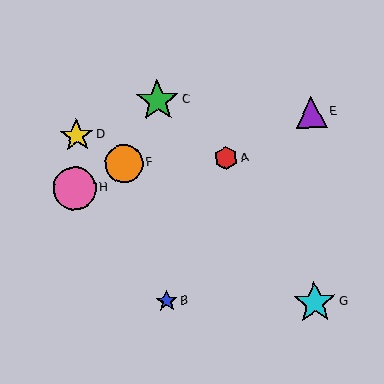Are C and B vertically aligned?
Yes, both are at x≈157.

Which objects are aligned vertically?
Objects B, C are aligned vertically.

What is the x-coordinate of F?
Object F is at x≈124.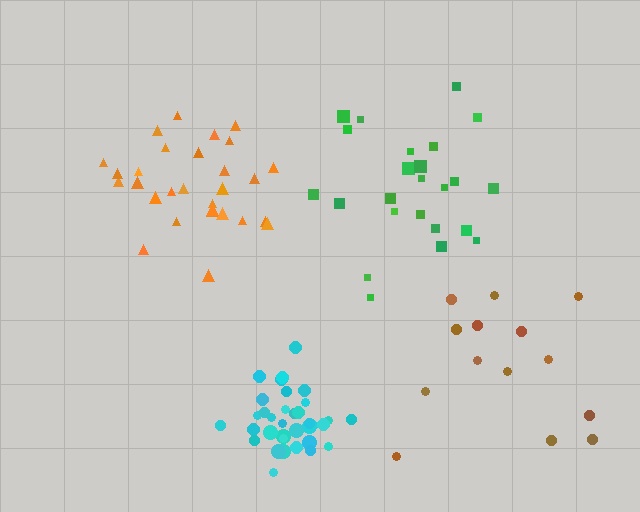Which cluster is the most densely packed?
Cyan.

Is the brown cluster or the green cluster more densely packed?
Green.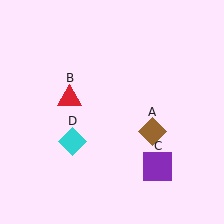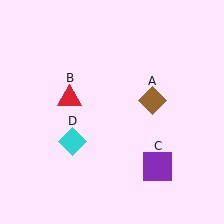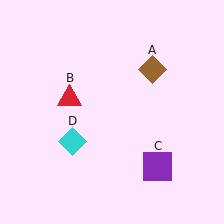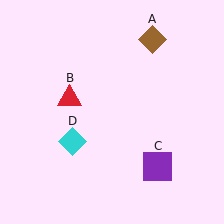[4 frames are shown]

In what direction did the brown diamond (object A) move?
The brown diamond (object A) moved up.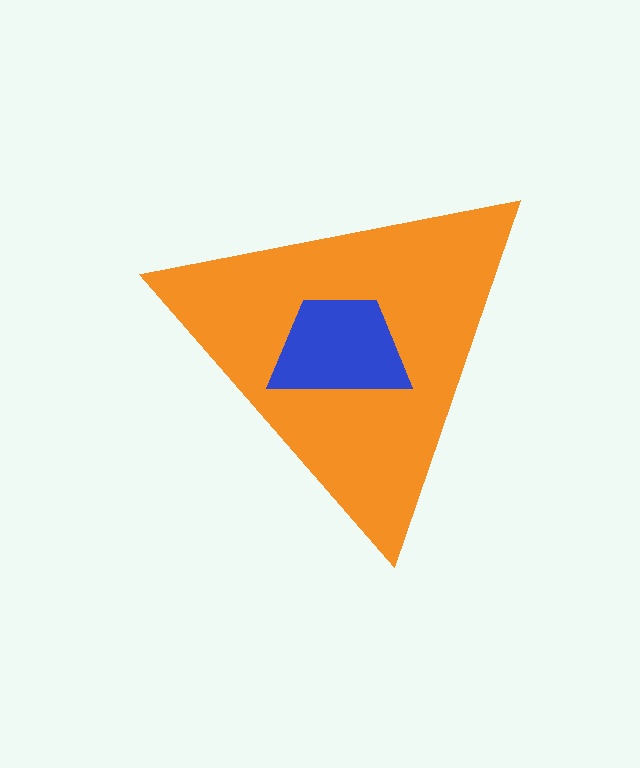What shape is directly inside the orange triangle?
The blue trapezoid.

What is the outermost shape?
The orange triangle.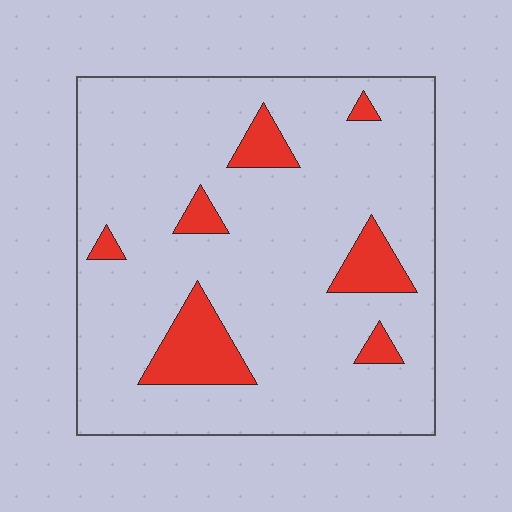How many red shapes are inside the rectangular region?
7.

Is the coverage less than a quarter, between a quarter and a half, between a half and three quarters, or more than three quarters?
Less than a quarter.